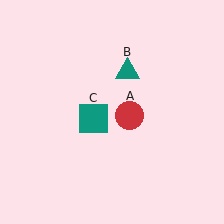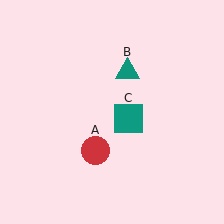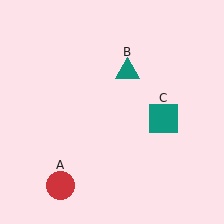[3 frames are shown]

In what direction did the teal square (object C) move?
The teal square (object C) moved right.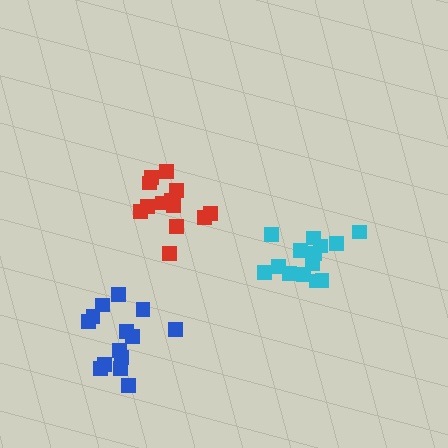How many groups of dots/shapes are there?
There are 3 groups.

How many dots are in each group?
Group 1: 14 dots, Group 2: 13 dots, Group 3: 14 dots (41 total).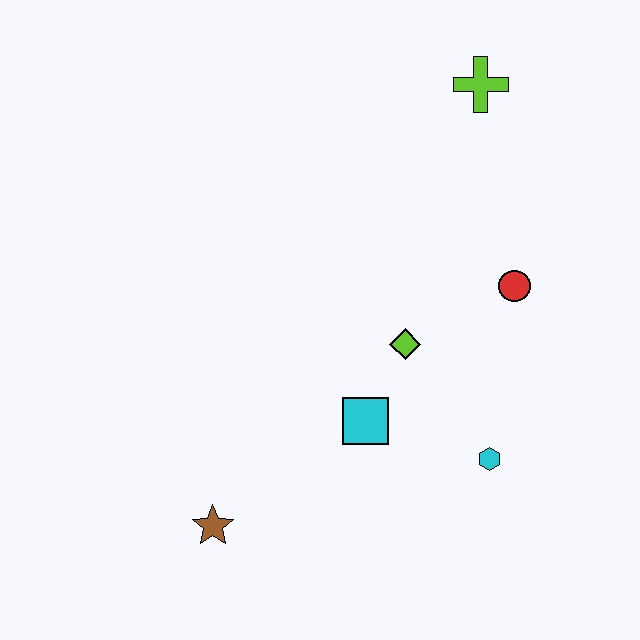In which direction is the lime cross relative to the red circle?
The lime cross is above the red circle.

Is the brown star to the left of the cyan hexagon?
Yes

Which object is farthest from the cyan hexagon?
The lime cross is farthest from the cyan hexagon.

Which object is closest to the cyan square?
The lime diamond is closest to the cyan square.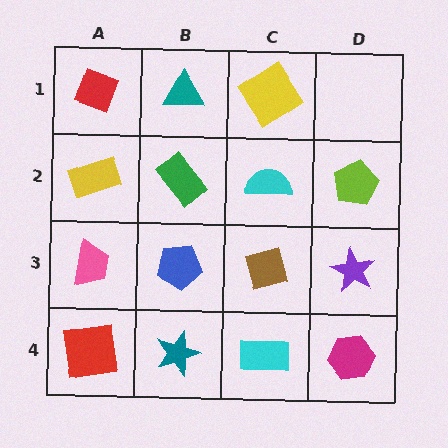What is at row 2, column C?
A cyan semicircle.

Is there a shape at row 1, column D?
No, that cell is empty.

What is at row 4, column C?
A cyan rectangle.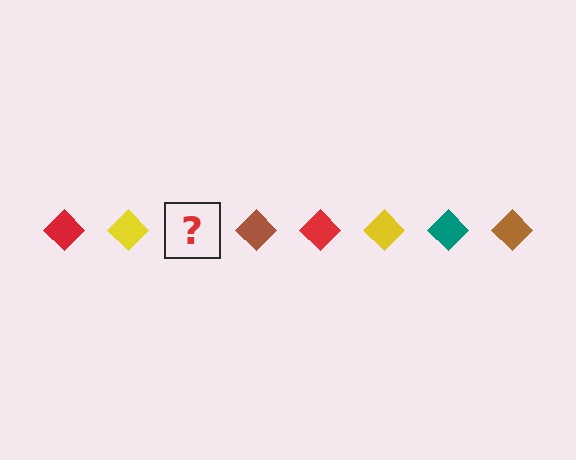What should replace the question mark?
The question mark should be replaced with a teal diamond.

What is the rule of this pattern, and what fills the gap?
The rule is that the pattern cycles through red, yellow, teal, brown diamonds. The gap should be filled with a teal diamond.